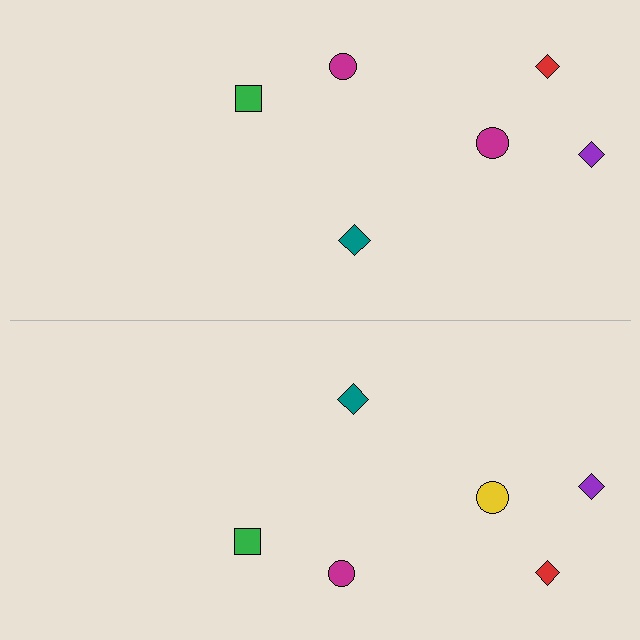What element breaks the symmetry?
The yellow circle on the bottom side breaks the symmetry — its mirror counterpart is magenta.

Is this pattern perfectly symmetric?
No, the pattern is not perfectly symmetric. The yellow circle on the bottom side breaks the symmetry — its mirror counterpart is magenta.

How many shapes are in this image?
There are 12 shapes in this image.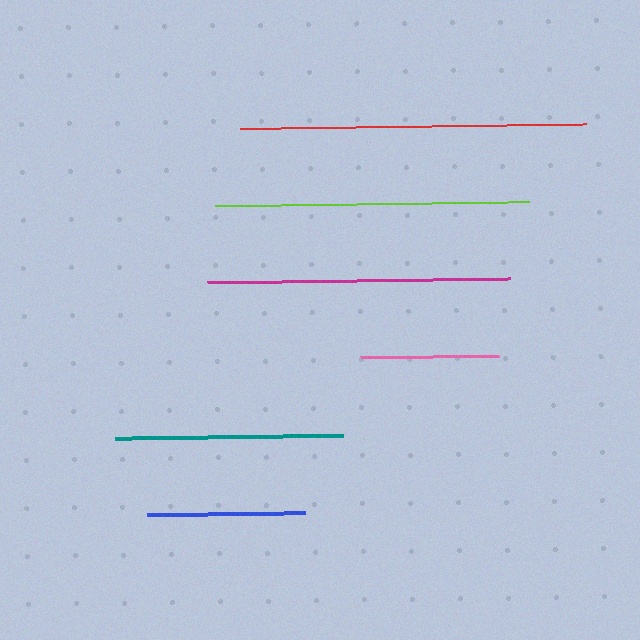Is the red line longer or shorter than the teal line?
The red line is longer than the teal line.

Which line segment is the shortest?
The pink line is the shortest at approximately 138 pixels.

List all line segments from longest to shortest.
From longest to shortest: red, lime, magenta, teal, blue, pink.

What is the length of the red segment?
The red segment is approximately 345 pixels long.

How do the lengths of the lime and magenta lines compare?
The lime and magenta lines are approximately the same length.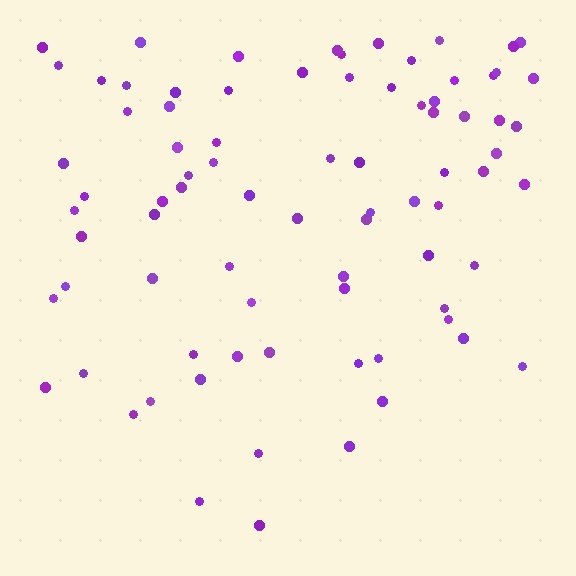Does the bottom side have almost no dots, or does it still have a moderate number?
Still a moderate number, just noticeably fewer than the top.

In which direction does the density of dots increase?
From bottom to top, with the top side densest.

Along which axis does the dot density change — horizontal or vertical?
Vertical.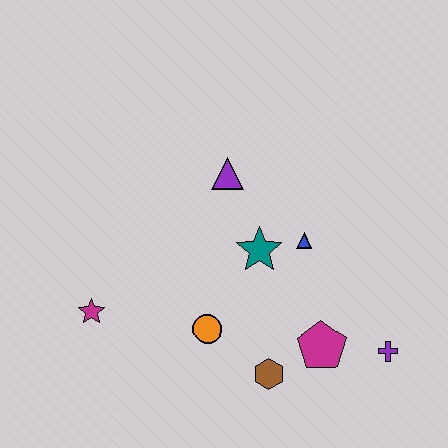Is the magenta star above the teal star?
No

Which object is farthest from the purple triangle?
The purple cross is farthest from the purple triangle.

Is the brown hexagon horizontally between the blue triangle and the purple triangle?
Yes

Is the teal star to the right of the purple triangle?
Yes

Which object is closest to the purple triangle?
The teal star is closest to the purple triangle.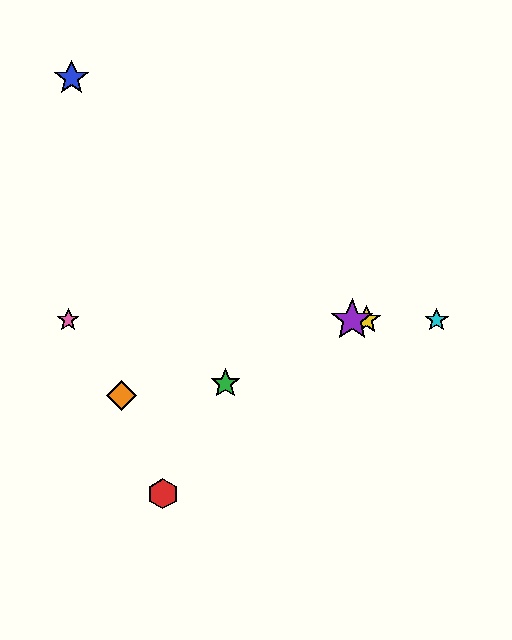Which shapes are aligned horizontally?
The yellow star, the purple star, the cyan star, the pink star are aligned horizontally.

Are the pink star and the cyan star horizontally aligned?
Yes, both are at y≈320.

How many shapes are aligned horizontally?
4 shapes (the yellow star, the purple star, the cyan star, the pink star) are aligned horizontally.